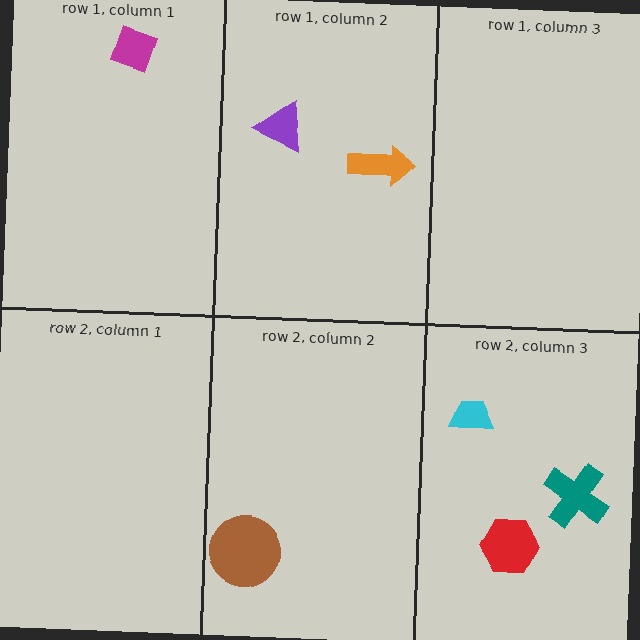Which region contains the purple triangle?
The row 1, column 2 region.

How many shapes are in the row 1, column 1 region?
1.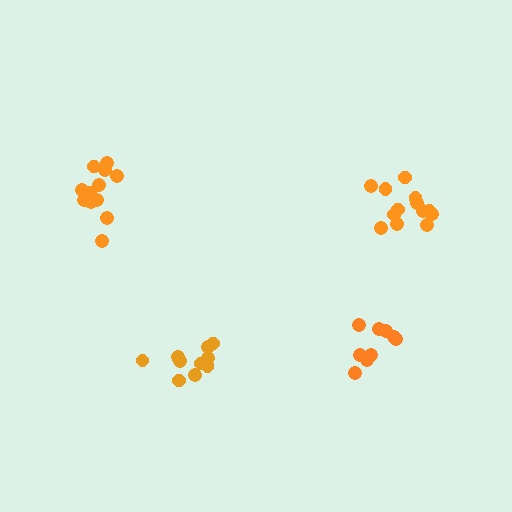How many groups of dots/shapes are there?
There are 4 groups.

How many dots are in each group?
Group 1: 13 dots, Group 2: 10 dots, Group 3: 13 dots, Group 4: 9 dots (45 total).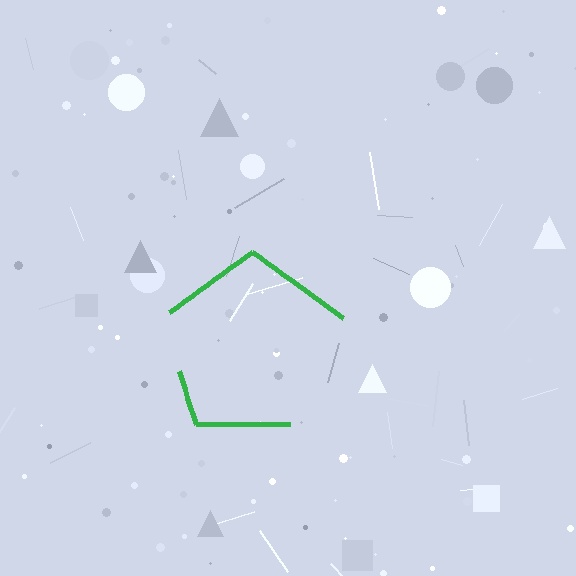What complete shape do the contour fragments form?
The contour fragments form a pentagon.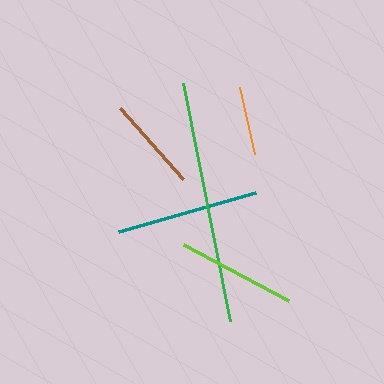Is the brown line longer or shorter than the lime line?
The lime line is longer than the brown line.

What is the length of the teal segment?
The teal segment is approximately 142 pixels long.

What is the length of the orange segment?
The orange segment is approximately 69 pixels long.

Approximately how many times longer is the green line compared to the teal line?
The green line is approximately 1.7 times the length of the teal line.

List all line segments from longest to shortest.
From longest to shortest: green, teal, lime, brown, orange.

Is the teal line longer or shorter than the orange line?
The teal line is longer than the orange line.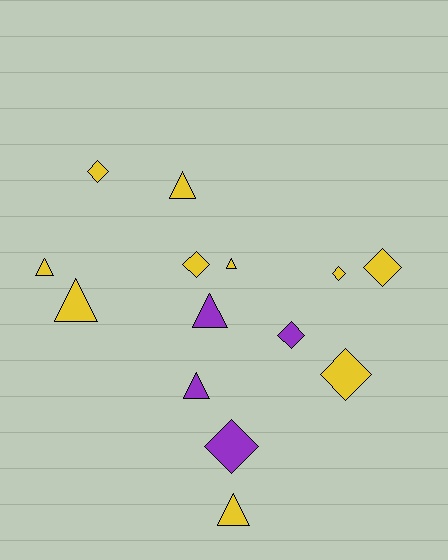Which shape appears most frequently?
Diamond, with 7 objects.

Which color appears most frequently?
Yellow, with 10 objects.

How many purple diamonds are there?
There are 2 purple diamonds.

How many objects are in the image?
There are 14 objects.